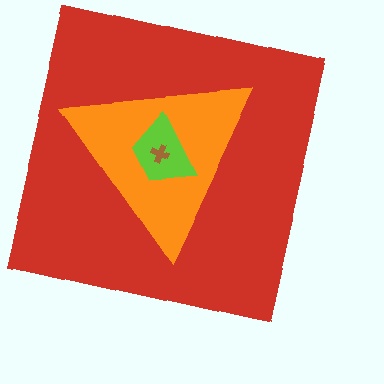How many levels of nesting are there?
4.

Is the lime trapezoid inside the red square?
Yes.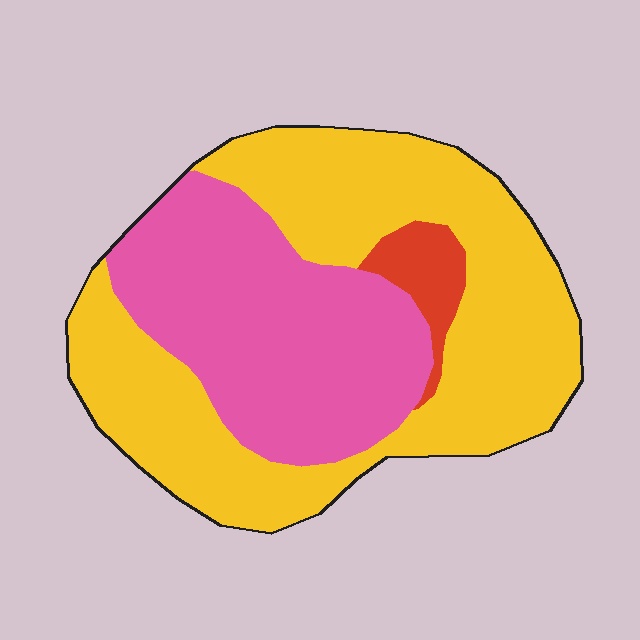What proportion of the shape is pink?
Pink covers about 40% of the shape.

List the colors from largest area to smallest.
From largest to smallest: yellow, pink, red.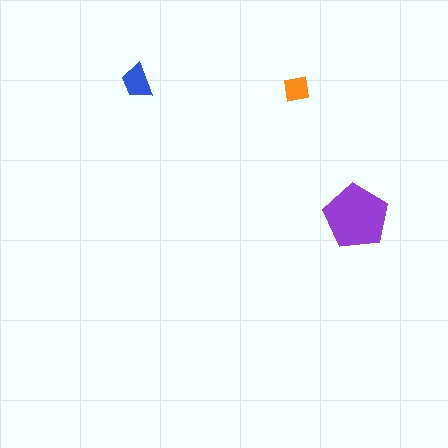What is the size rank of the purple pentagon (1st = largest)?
1st.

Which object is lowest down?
The purple pentagon is bottommost.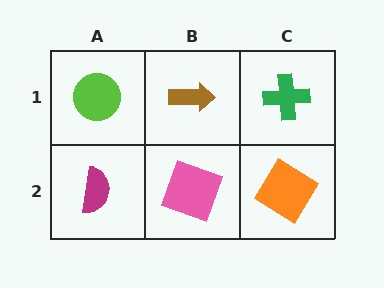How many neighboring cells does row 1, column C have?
2.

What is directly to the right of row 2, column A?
A pink square.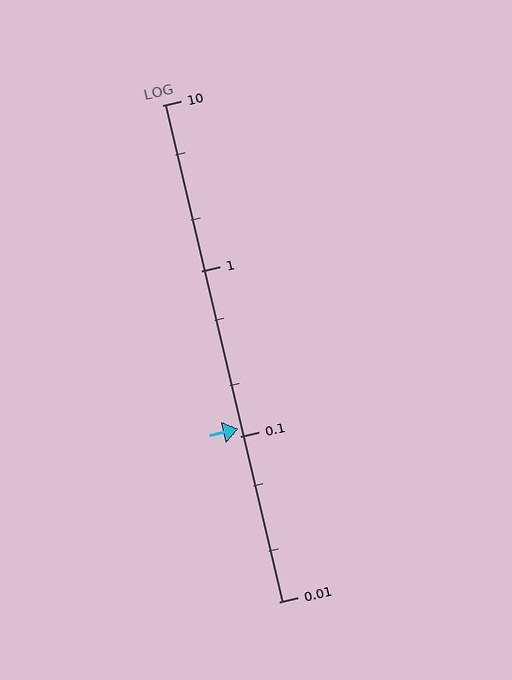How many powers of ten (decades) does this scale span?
The scale spans 3 decades, from 0.01 to 10.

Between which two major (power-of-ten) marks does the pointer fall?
The pointer is between 0.1 and 1.